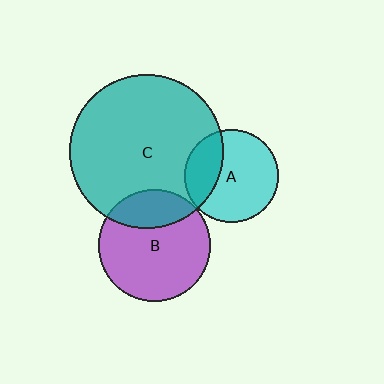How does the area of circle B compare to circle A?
Approximately 1.4 times.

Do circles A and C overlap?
Yes.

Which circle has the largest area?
Circle C (teal).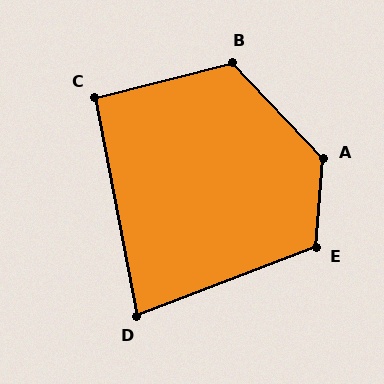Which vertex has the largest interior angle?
A, at approximately 132 degrees.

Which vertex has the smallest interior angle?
D, at approximately 80 degrees.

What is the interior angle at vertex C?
Approximately 93 degrees (approximately right).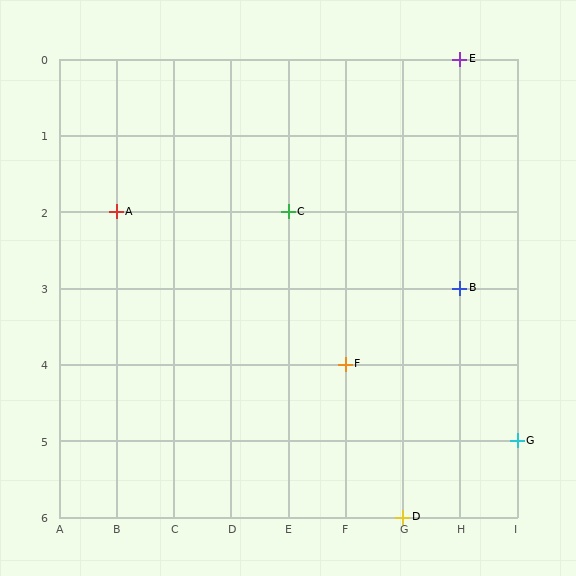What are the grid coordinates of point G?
Point G is at grid coordinates (I, 5).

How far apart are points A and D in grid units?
Points A and D are 5 columns and 4 rows apart (about 6.4 grid units diagonally).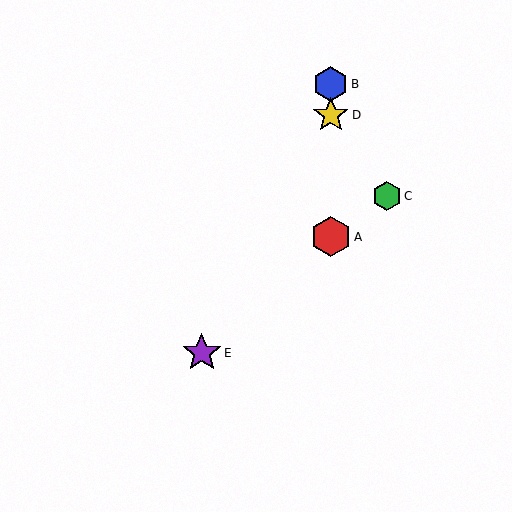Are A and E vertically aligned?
No, A is at x≈331 and E is at x≈202.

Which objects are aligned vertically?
Objects A, B, D are aligned vertically.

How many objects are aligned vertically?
3 objects (A, B, D) are aligned vertically.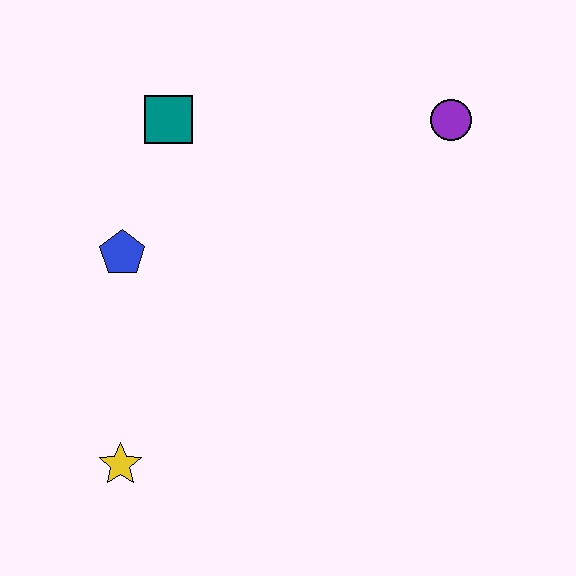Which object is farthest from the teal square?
The yellow star is farthest from the teal square.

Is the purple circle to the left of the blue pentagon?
No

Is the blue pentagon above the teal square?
No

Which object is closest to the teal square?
The blue pentagon is closest to the teal square.